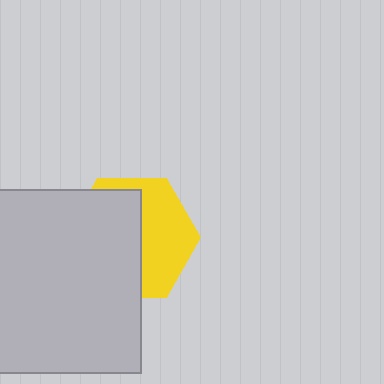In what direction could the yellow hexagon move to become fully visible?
The yellow hexagon could move right. That would shift it out from behind the light gray square entirely.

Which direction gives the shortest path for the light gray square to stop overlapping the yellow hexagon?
Moving left gives the shortest separation.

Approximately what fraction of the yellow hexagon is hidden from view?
Roughly 55% of the yellow hexagon is hidden behind the light gray square.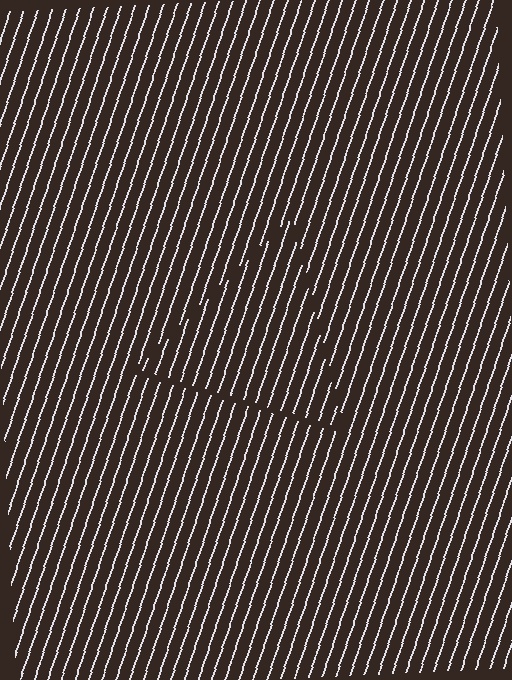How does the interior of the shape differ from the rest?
The interior of the shape contains the same grating, shifted by half a period — the contour is defined by the phase discontinuity where line-ends from the inner and outer gratings abut.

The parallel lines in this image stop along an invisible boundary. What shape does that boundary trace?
An illusory triangle. The interior of the shape contains the same grating, shifted by half a period — the contour is defined by the phase discontinuity where line-ends from the inner and outer gratings abut.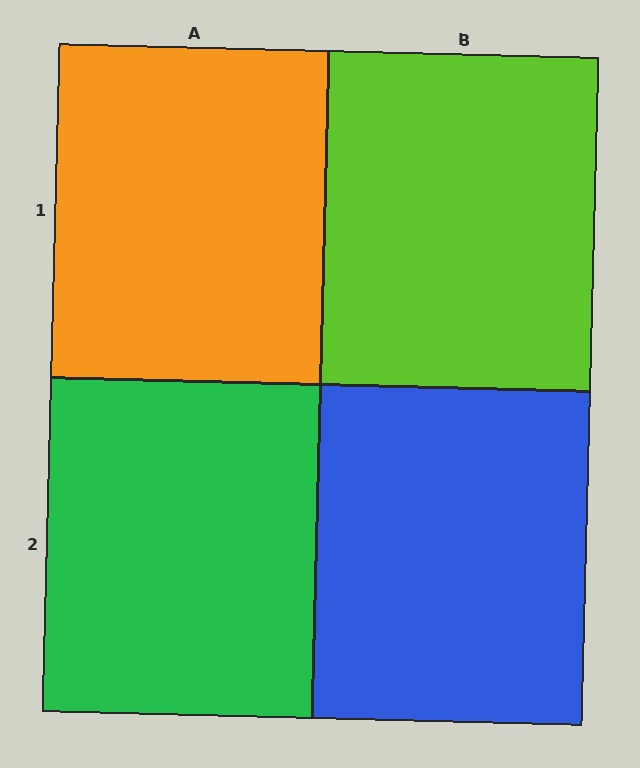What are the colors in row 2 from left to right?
Green, blue.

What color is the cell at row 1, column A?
Orange.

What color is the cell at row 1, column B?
Lime.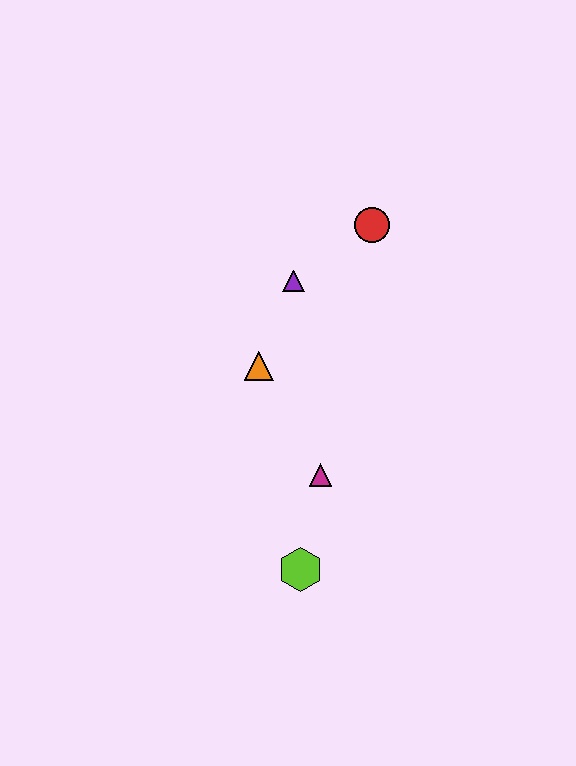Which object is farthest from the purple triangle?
The lime hexagon is farthest from the purple triangle.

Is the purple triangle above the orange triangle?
Yes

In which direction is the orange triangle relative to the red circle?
The orange triangle is below the red circle.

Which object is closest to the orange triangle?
The purple triangle is closest to the orange triangle.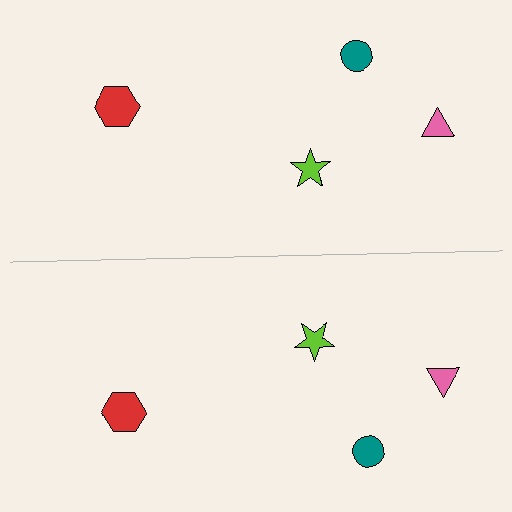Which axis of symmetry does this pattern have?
The pattern has a horizontal axis of symmetry running through the center of the image.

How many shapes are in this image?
There are 8 shapes in this image.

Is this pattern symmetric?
Yes, this pattern has bilateral (reflection) symmetry.